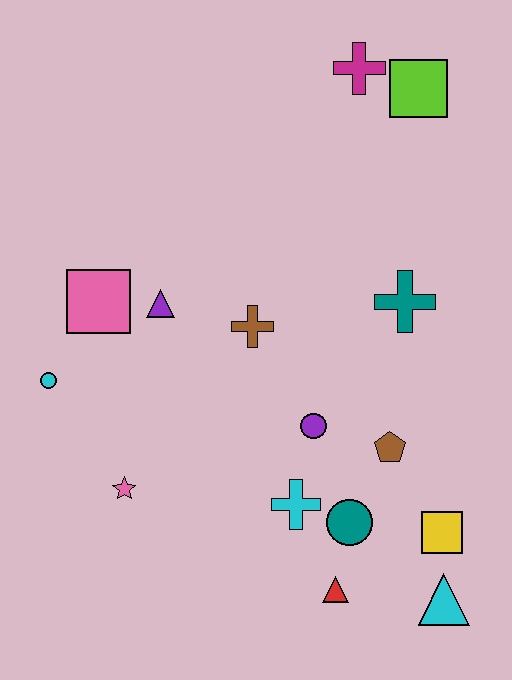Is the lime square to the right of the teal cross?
Yes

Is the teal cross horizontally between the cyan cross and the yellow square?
Yes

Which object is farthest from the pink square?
The cyan triangle is farthest from the pink square.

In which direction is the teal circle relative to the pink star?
The teal circle is to the right of the pink star.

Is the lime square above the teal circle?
Yes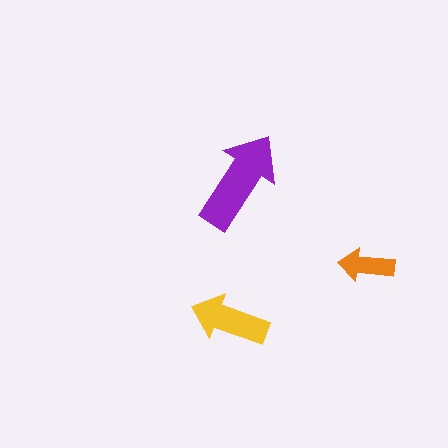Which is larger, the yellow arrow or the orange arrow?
The yellow one.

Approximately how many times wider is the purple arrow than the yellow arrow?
About 1.5 times wider.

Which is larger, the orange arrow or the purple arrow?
The purple one.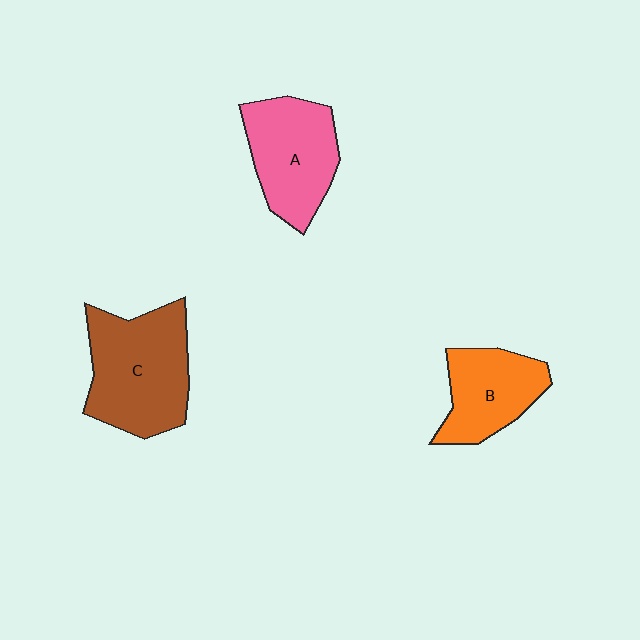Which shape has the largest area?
Shape C (brown).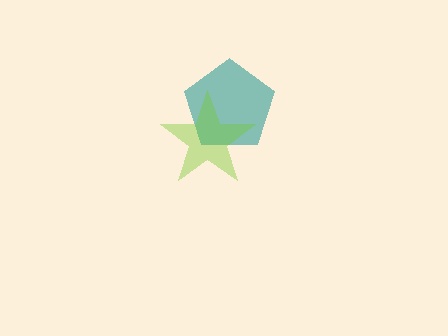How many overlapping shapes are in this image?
There are 2 overlapping shapes in the image.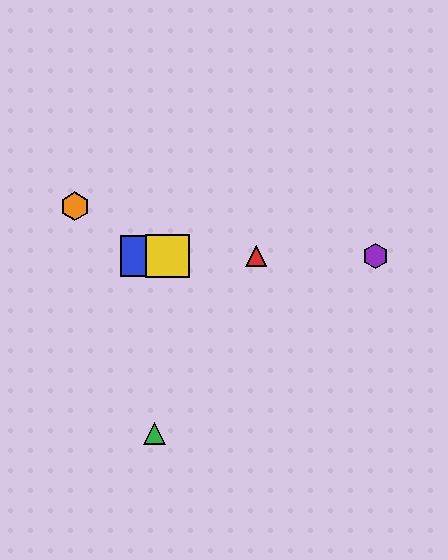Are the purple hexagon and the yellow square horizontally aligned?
Yes, both are at y≈256.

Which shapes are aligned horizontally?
The red triangle, the blue square, the yellow square, the purple hexagon are aligned horizontally.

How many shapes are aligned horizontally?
4 shapes (the red triangle, the blue square, the yellow square, the purple hexagon) are aligned horizontally.